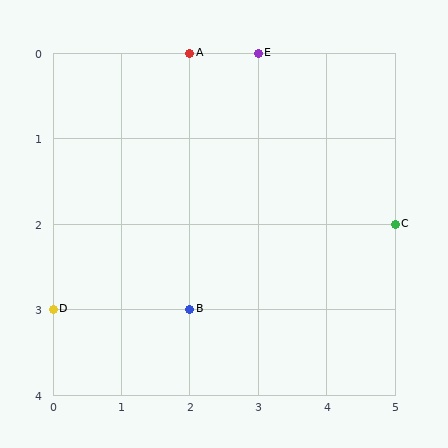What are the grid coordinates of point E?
Point E is at grid coordinates (3, 0).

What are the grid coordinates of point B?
Point B is at grid coordinates (2, 3).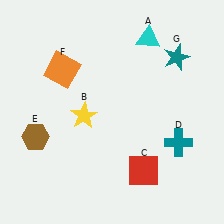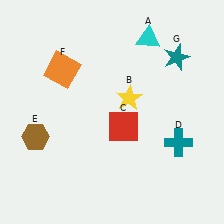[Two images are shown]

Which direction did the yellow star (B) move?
The yellow star (B) moved right.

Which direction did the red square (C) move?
The red square (C) moved up.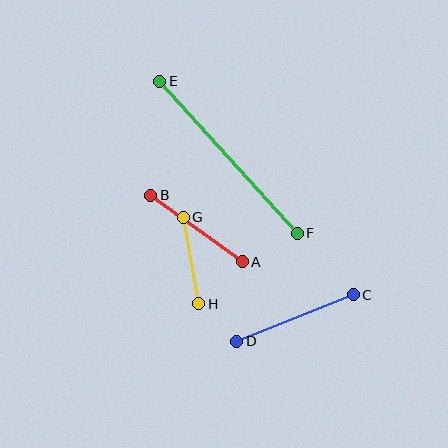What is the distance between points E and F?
The distance is approximately 205 pixels.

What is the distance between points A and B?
The distance is approximately 113 pixels.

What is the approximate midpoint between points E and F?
The midpoint is at approximately (229, 157) pixels.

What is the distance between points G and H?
The distance is approximately 88 pixels.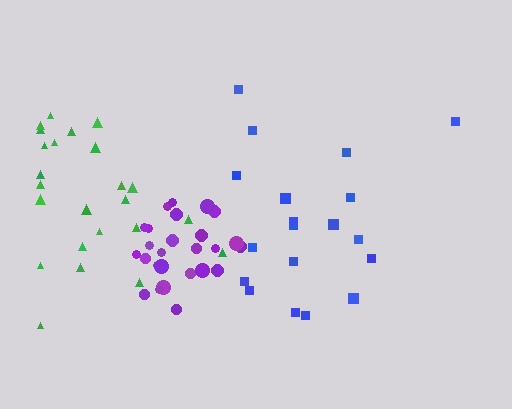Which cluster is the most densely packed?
Purple.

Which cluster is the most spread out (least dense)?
Blue.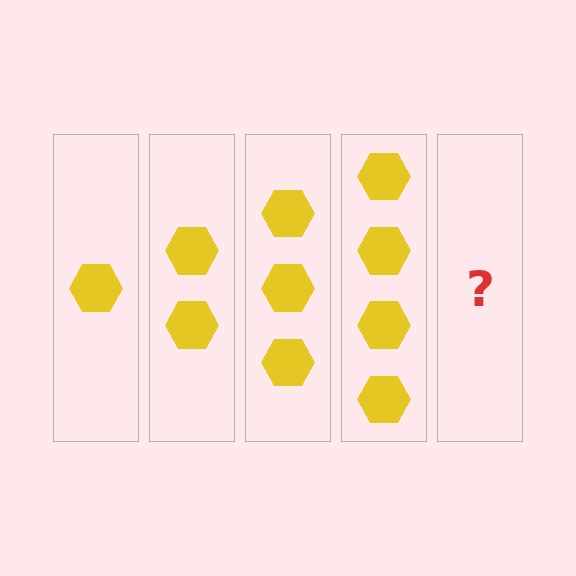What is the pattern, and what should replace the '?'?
The pattern is that each step adds one more hexagon. The '?' should be 5 hexagons.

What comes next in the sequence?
The next element should be 5 hexagons.